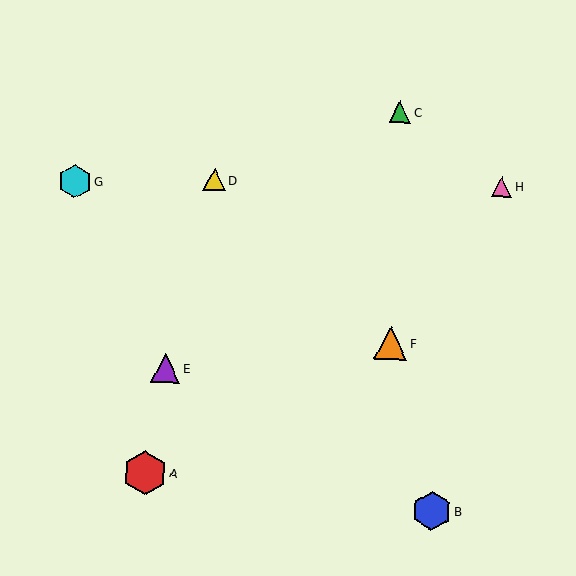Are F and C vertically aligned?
Yes, both are at x≈391.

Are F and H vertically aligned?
No, F is at x≈391 and H is at x≈502.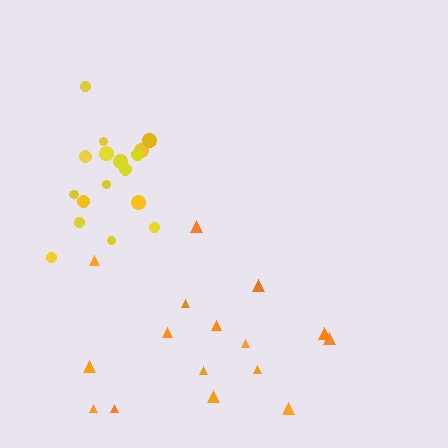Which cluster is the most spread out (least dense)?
Orange.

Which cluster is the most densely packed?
Yellow.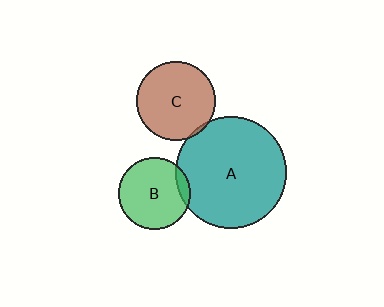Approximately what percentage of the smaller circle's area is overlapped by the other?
Approximately 5%.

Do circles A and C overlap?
Yes.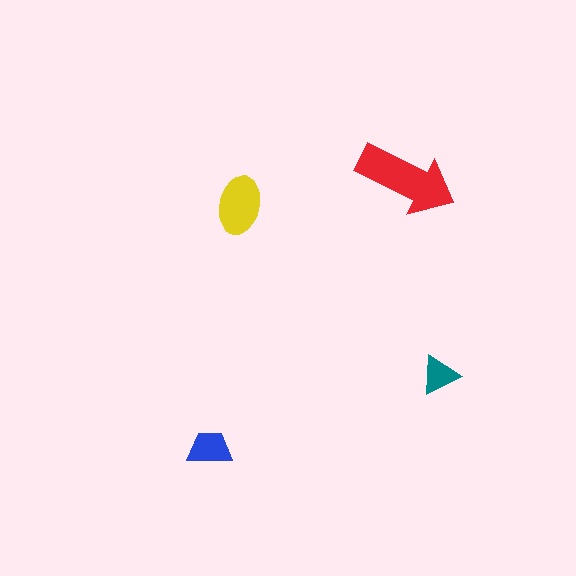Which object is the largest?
The red arrow.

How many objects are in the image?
There are 4 objects in the image.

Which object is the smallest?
The teal triangle.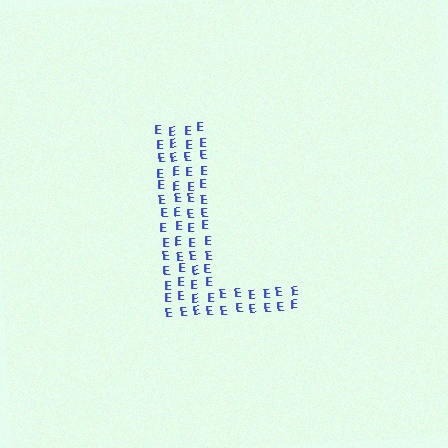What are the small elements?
The small elements are letter E's.